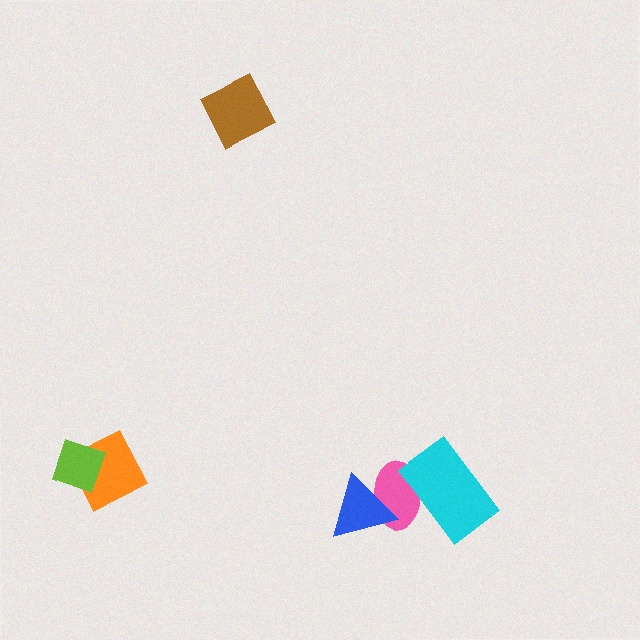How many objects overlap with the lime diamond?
1 object overlaps with the lime diamond.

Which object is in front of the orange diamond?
The lime diamond is in front of the orange diamond.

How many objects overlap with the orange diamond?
1 object overlaps with the orange diamond.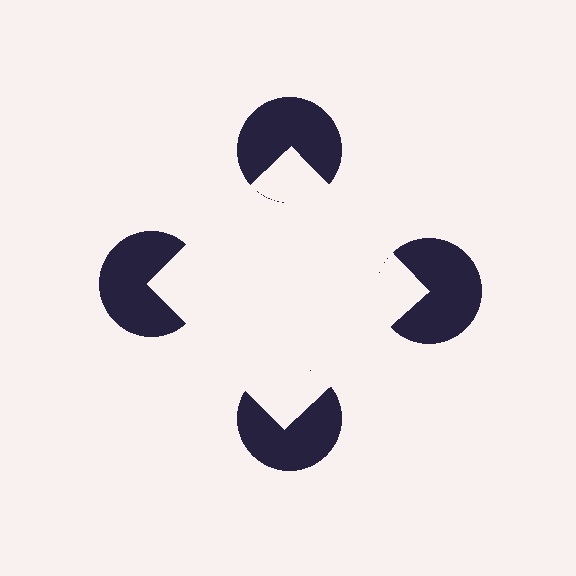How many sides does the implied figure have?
4 sides.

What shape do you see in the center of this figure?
An illusory square — its edges are inferred from the aligned wedge cuts in the pac-man discs, not physically drawn.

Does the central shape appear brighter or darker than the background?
It typically appears slightly brighter than the background, even though no actual brightness change is drawn.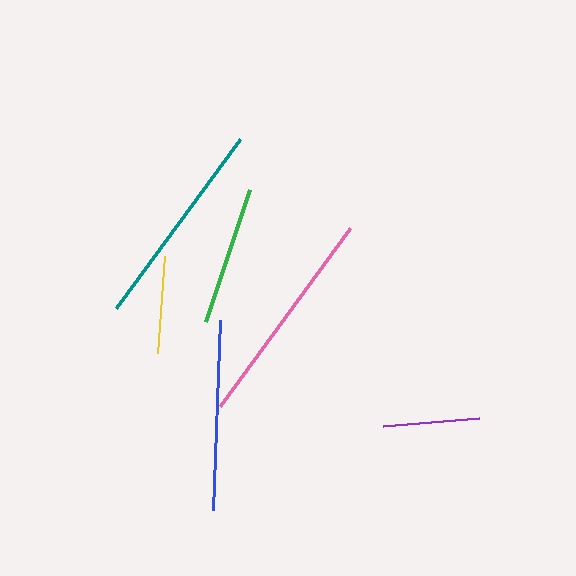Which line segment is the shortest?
The purple line is the shortest at approximately 96 pixels.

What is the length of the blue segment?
The blue segment is approximately 190 pixels long.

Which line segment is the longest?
The pink line is the longest at approximately 221 pixels.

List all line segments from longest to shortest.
From longest to shortest: pink, teal, blue, green, yellow, purple.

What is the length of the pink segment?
The pink segment is approximately 221 pixels long.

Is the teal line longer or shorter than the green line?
The teal line is longer than the green line.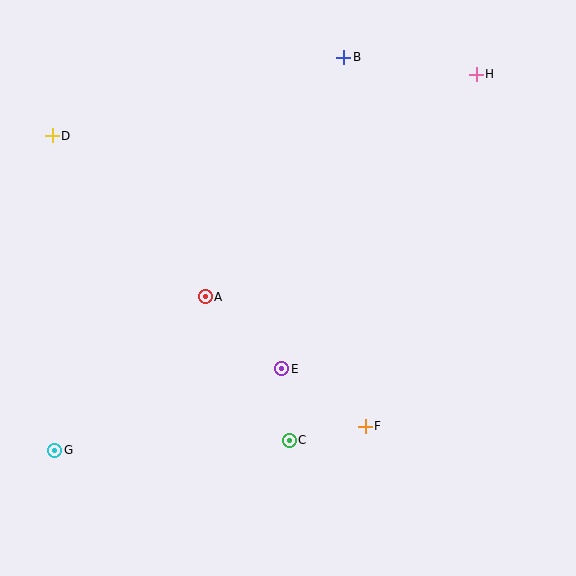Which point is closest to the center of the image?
Point E at (282, 369) is closest to the center.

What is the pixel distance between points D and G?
The distance between D and G is 315 pixels.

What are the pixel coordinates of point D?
Point D is at (52, 136).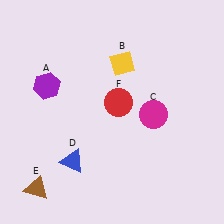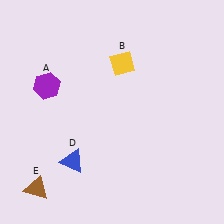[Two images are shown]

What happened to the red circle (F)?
The red circle (F) was removed in Image 2. It was in the top-right area of Image 1.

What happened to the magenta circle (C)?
The magenta circle (C) was removed in Image 2. It was in the bottom-right area of Image 1.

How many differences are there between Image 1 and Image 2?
There are 2 differences between the two images.